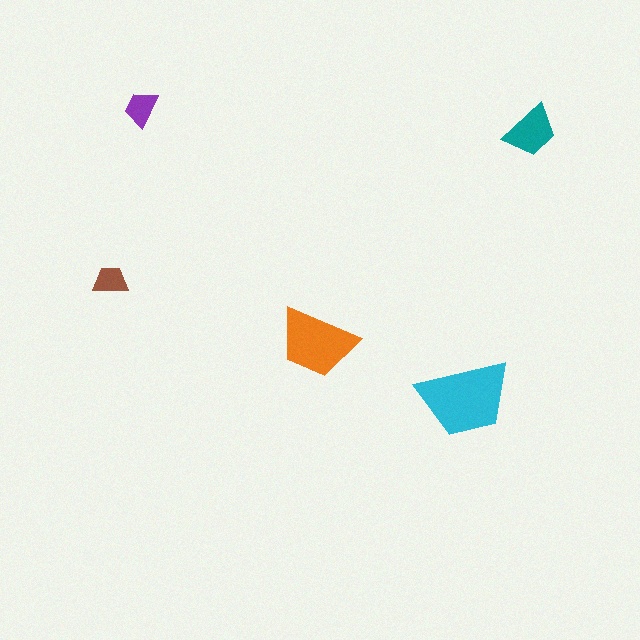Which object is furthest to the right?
The teal trapezoid is rightmost.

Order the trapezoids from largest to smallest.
the cyan one, the orange one, the teal one, the purple one, the brown one.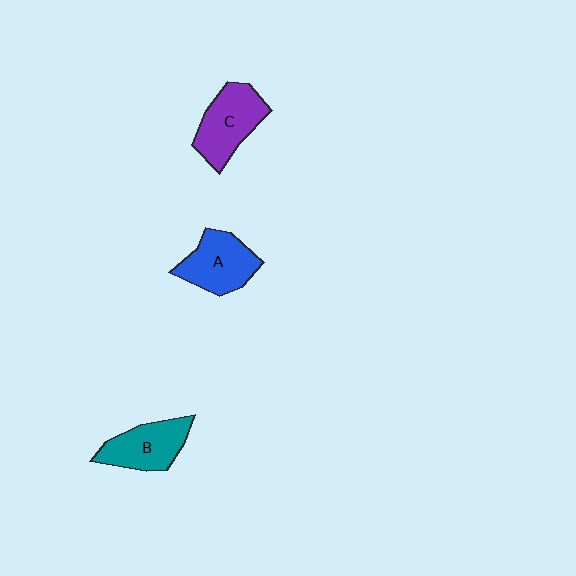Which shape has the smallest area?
Shape B (teal).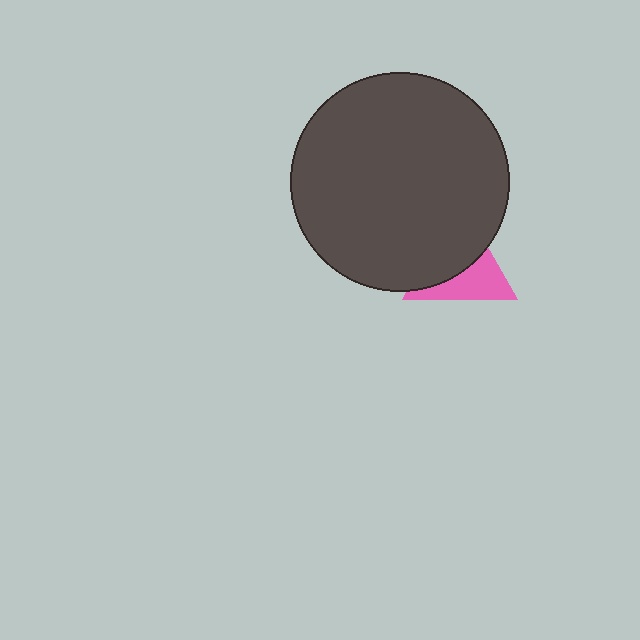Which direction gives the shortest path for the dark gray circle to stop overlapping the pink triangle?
Moving toward the upper-left gives the shortest separation.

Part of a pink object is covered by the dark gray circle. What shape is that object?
It is a triangle.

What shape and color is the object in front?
The object in front is a dark gray circle.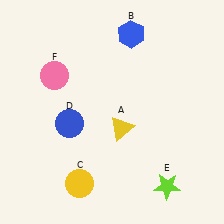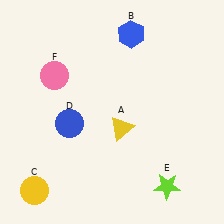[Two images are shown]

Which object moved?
The yellow circle (C) moved left.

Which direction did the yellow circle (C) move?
The yellow circle (C) moved left.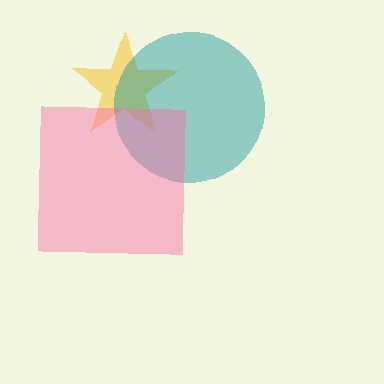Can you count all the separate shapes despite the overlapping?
Yes, there are 3 separate shapes.